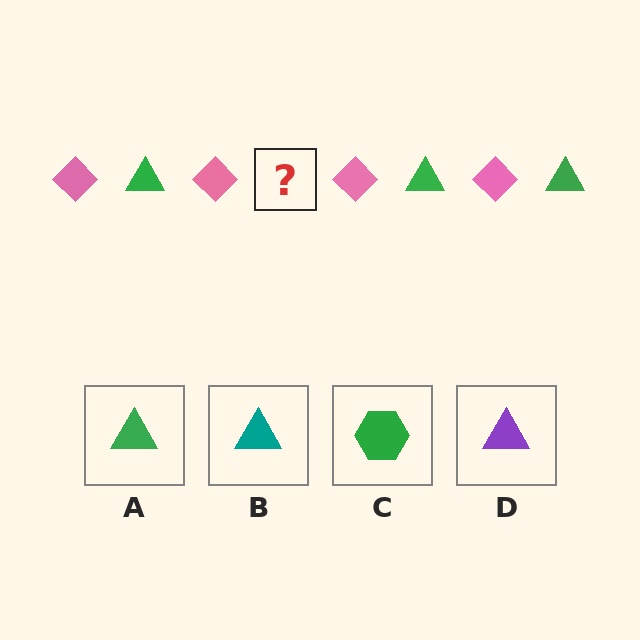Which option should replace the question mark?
Option A.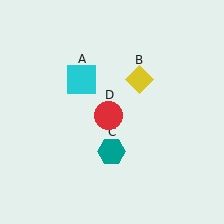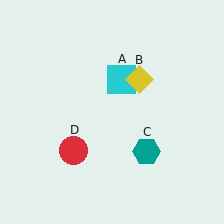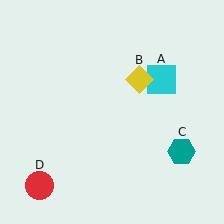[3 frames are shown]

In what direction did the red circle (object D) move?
The red circle (object D) moved down and to the left.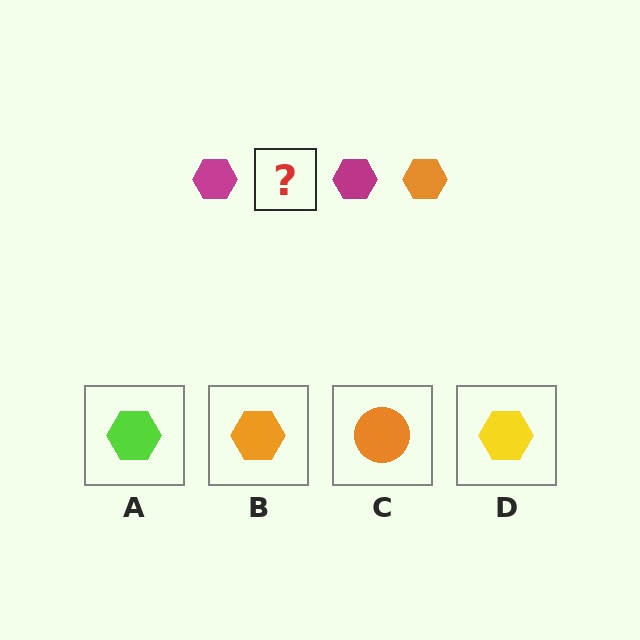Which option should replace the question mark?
Option B.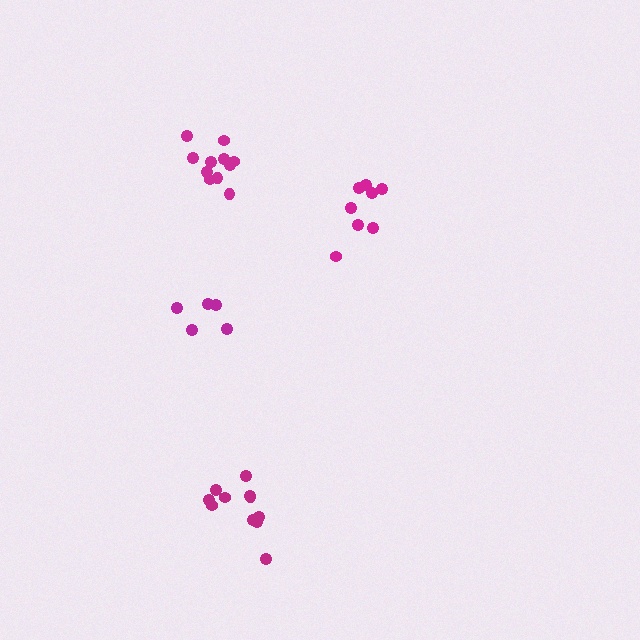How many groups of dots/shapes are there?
There are 4 groups.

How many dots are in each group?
Group 1: 5 dots, Group 2: 11 dots, Group 3: 11 dots, Group 4: 8 dots (35 total).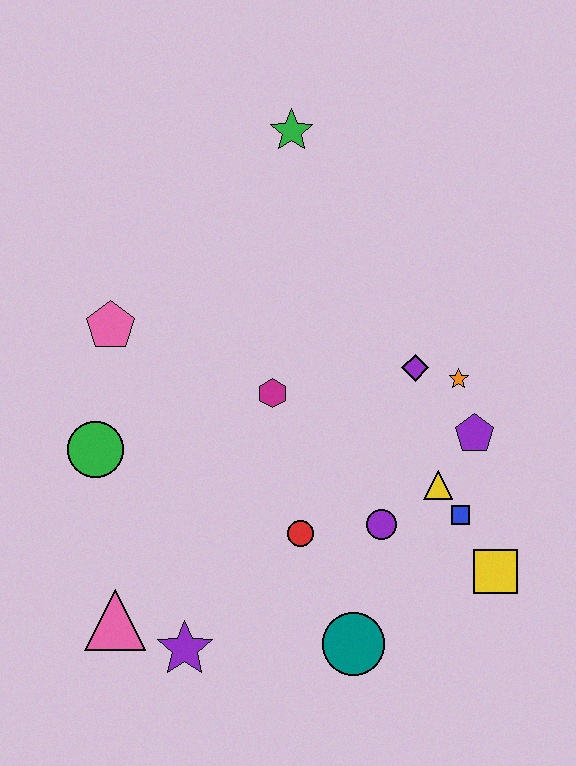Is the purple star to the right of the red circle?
No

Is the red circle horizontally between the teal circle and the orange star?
No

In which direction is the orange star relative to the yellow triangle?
The orange star is above the yellow triangle.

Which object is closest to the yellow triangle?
The blue square is closest to the yellow triangle.